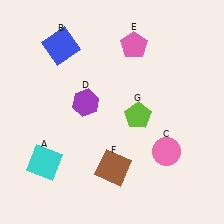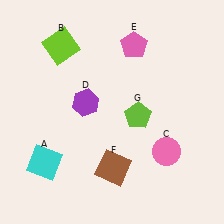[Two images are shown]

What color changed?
The square (B) changed from blue in Image 1 to lime in Image 2.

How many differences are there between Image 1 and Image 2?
There is 1 difference between the two images.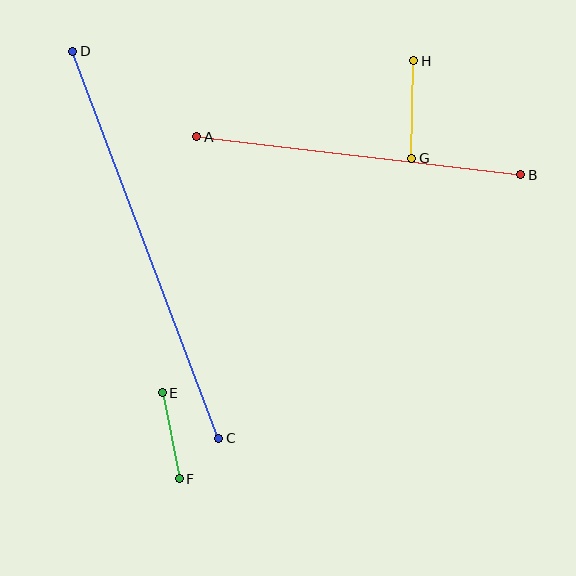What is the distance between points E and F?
The distance is approximately 88 pixels.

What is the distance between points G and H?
The distance is approximately 98 pixels.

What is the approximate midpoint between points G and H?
The midpoint is at approximately (413, 110) pixels.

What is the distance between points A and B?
The distance is approximately 326 pixels.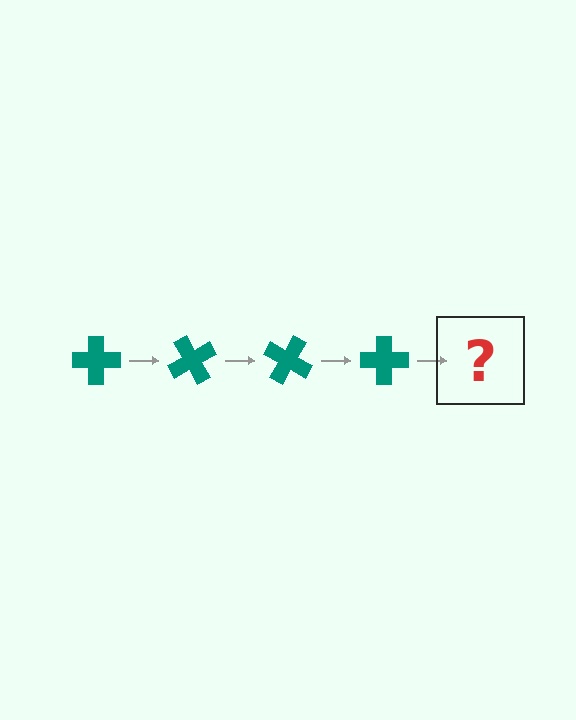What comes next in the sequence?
The next element should be a teal cross rotated 240 degrees.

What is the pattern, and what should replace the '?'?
The pattern is that the cross rotates 60 degrees each step. The '?' should be a teal cross rotated 240 degrees.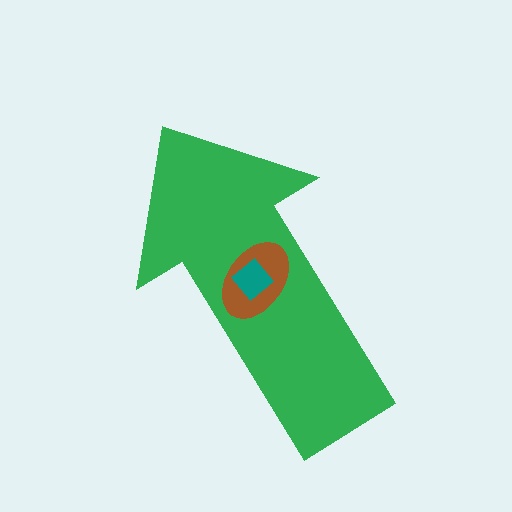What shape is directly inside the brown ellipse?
The teal diamond.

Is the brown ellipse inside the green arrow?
Yes.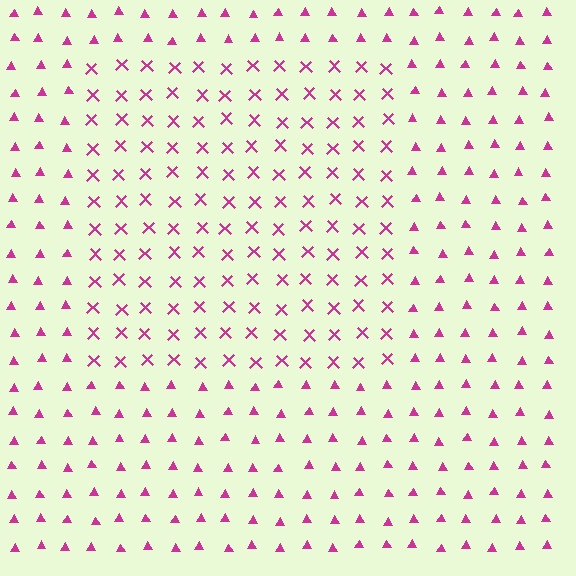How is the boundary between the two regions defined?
The boundary is defined by a change in element shape: X marks inside vs. triangles outside. All elements share the same color and spacing.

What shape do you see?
I see a rectangle.